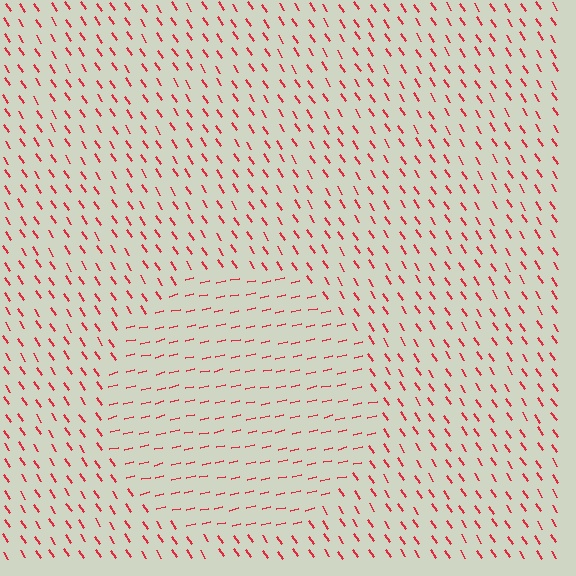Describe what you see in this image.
The image is filled with small red line segments. A circle region in the image has lines oriented differently from the surrounding lines, creating a visible texture boundary.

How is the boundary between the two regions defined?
The boundary is defined purely by a change in line orientation (approximately 70 degrees difference). All lines are the same color and thickness.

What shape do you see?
I see a circle.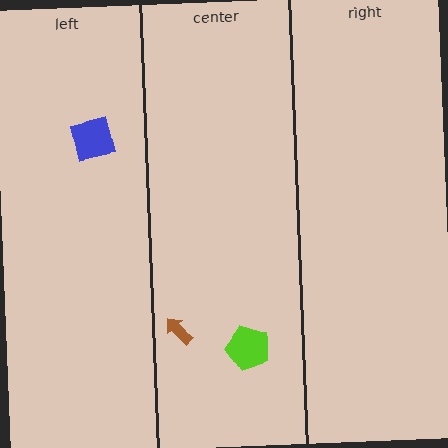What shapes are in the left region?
The blue square.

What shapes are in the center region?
The brown arrow, the lime pentagon.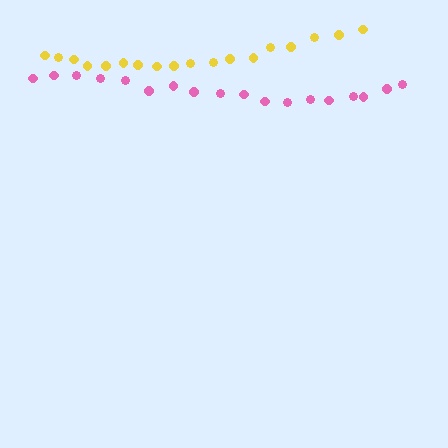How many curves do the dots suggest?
There are 2 distinct paths.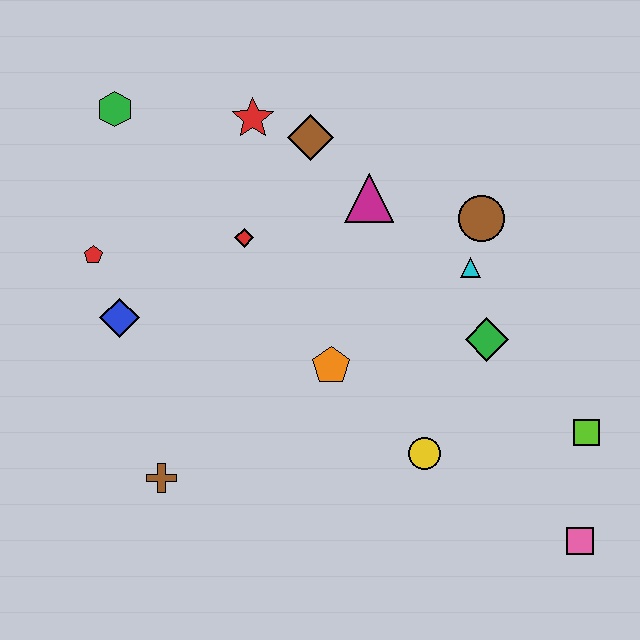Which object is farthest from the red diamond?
The pink square is farthest from the red diamond.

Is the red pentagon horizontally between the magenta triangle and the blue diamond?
No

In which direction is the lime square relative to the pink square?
The lime square is above the pink square.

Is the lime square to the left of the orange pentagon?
No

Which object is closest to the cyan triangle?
The brown circle is closest to the cyan triangle.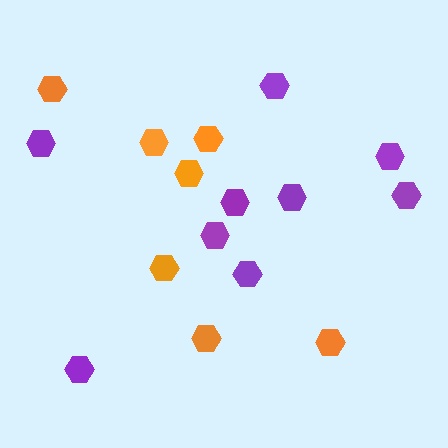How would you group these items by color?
There are 2 groups: one group of purple hexagons (9) and one group of orange hexagons (7).